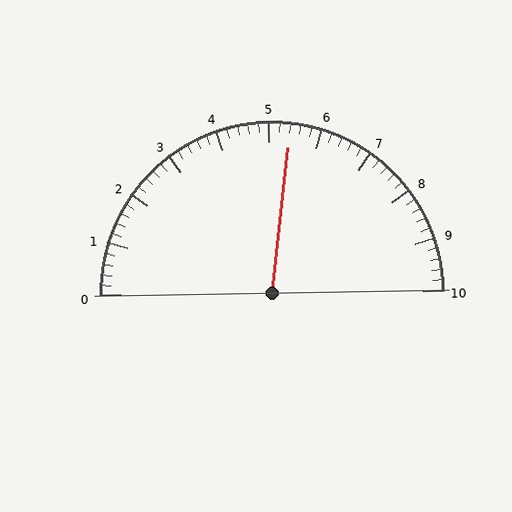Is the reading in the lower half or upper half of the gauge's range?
The reading is in the upper half of the range (0 to 10).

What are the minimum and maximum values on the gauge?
The gauge ranges from 0 to 10.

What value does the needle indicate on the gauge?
The needle indicates approximately 5.4.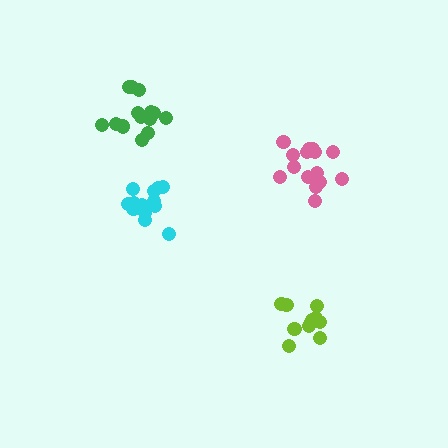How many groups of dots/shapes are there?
There are 4 groups.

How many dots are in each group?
Group 1: 16 dots, Group 2: 14 dots, Group 3: 11 dots, Group 4: 15 dots (56 total).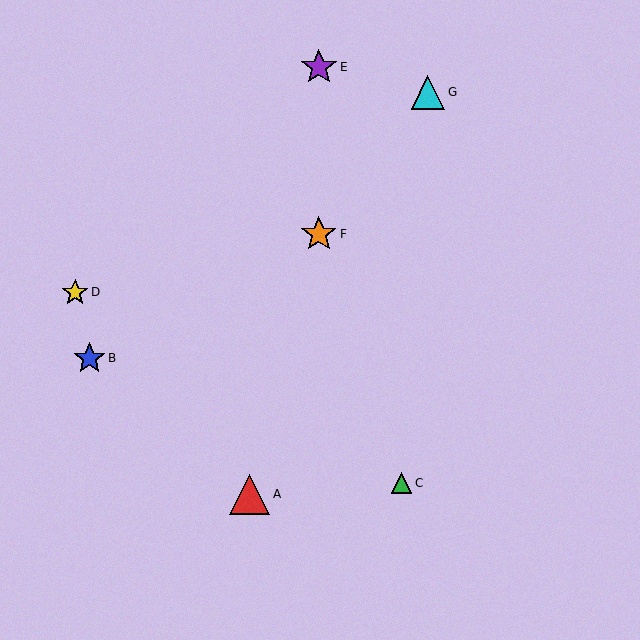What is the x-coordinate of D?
Object D is at x≈75.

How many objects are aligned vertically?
2 objects (E, F) are aligned vertically.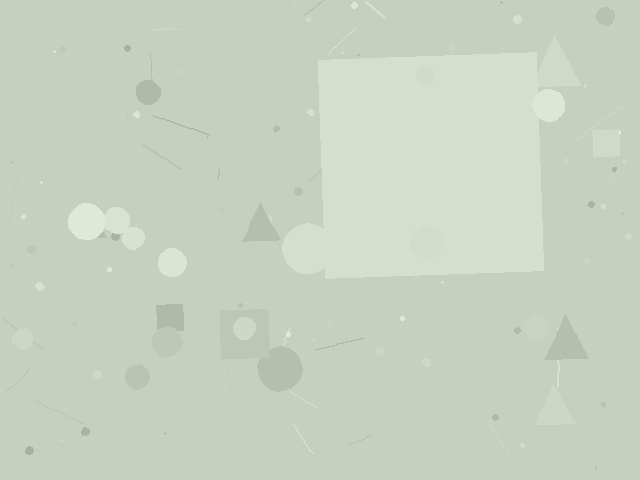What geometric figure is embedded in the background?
A square is embedded in the background.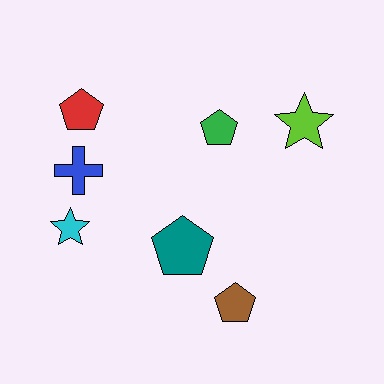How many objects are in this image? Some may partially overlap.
There are 7 objects.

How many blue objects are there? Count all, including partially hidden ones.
There is 1 blue object.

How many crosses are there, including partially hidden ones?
There is 1 cross.